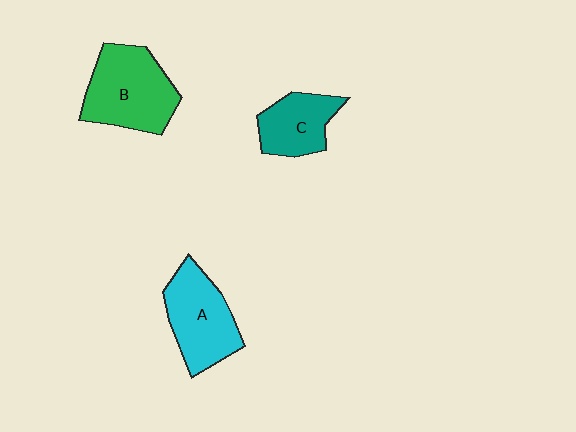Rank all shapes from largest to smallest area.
From largest to smallest: B (green), A (cyan), C (teal).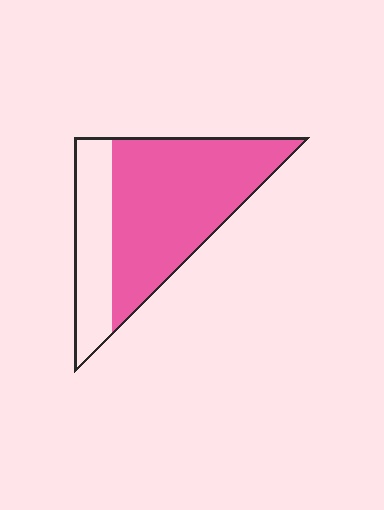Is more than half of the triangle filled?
Yes.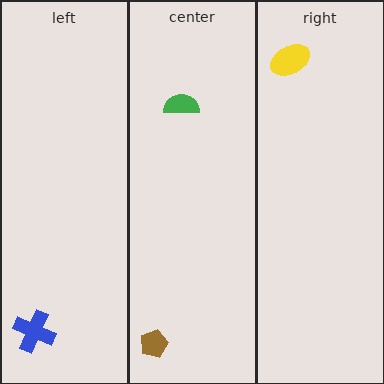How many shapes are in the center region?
2.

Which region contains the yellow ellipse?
The right region.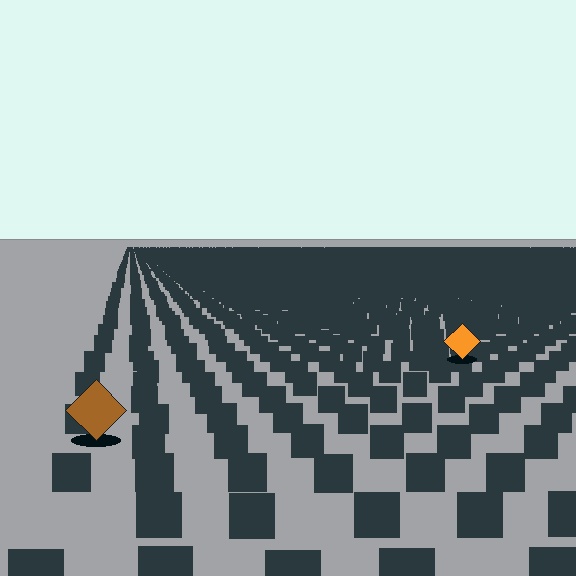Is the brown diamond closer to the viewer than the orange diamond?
Yes. The brown diamond is closer — you can tell from the texture gradient: the ground texture is coarser near it.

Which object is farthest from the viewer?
The orange diamond is farthest from the viewer. It appears smaller and the ground texture around it is denser.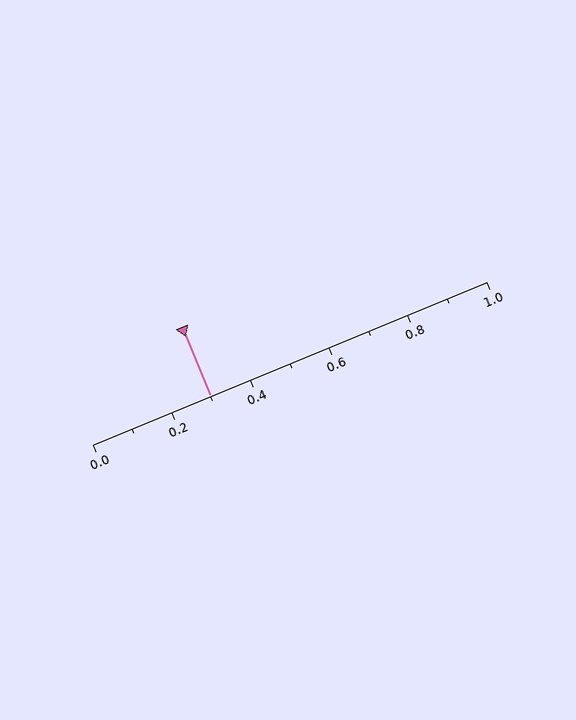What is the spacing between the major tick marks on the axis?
The major ticks are spaced 0.2 apart.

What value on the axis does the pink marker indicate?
The marker indicates approximately 0.3.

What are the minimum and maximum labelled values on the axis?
The axis runs from 0.0 to 1.0.